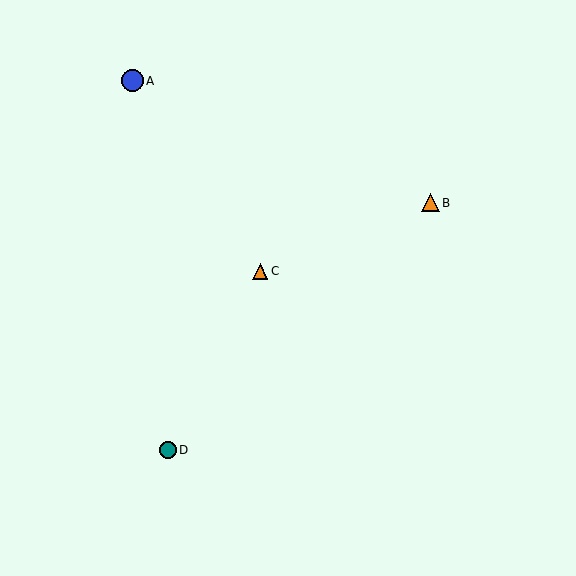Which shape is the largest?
The blue circle (labeled A) is the largest.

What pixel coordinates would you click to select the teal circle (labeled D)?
Click at (168, 450) to select the teal circle D.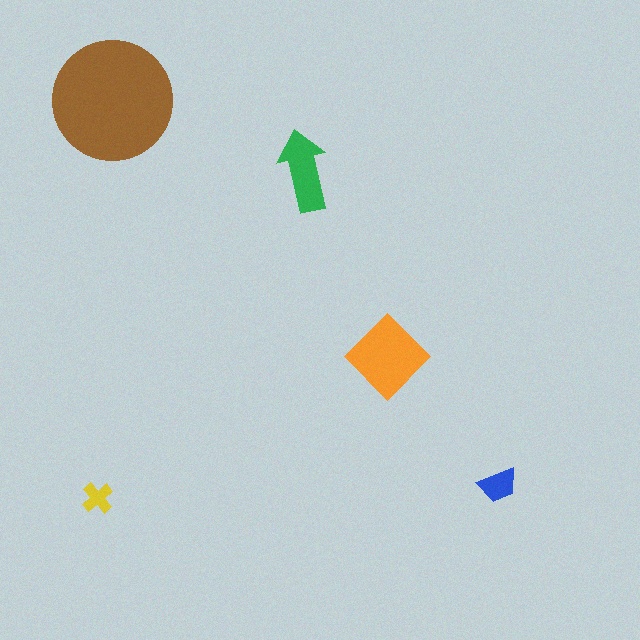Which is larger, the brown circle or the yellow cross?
The brown circle.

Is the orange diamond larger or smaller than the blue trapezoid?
Larger.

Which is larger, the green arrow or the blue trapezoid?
The green arrow.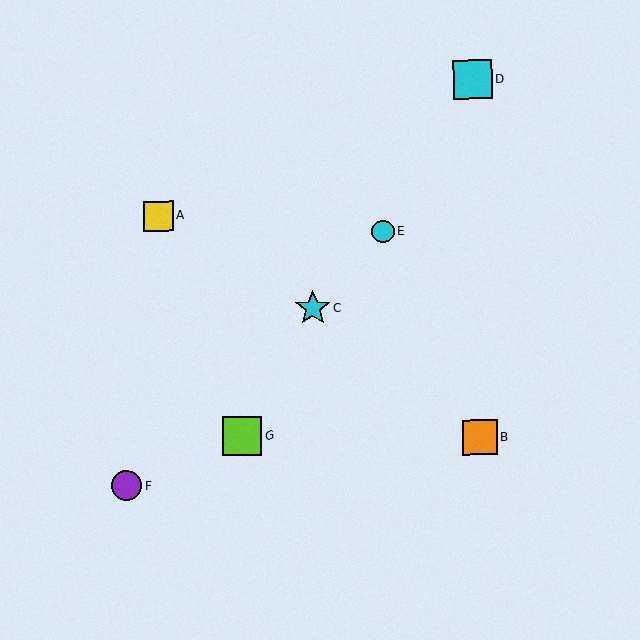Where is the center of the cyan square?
The center of the cyan square is at (472, 79).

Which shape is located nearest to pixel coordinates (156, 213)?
The yellow square (labeled A) at (158, 216) is nearest to that location.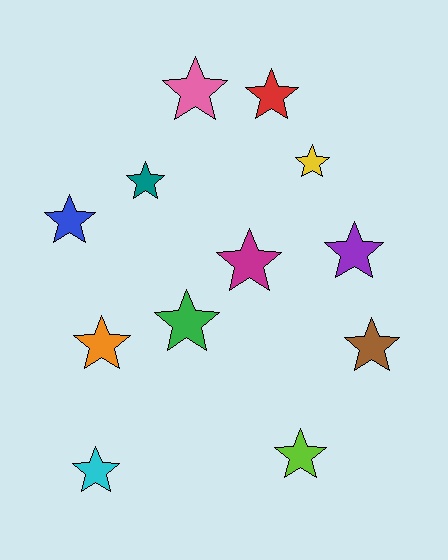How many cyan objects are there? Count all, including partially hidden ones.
There is 1 cyan object.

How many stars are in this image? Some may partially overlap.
There are 12 stars.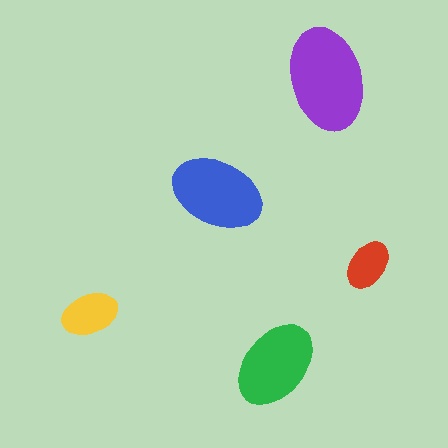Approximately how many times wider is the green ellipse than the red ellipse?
About 2 times wider.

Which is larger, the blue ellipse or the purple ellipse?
The purple one.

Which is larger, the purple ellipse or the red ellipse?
The purple one.